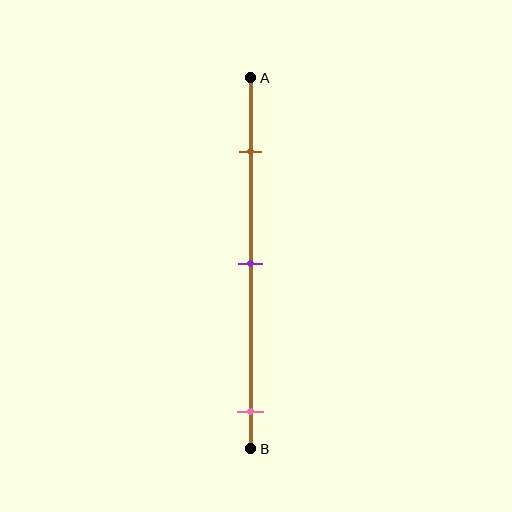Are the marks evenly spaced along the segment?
No, the marks are not evenly spaced.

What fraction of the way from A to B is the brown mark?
The brown mark is approximately 20% (0.2) of the way from A to B.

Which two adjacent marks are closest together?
The brown and purple marks are the closest adjacent pair.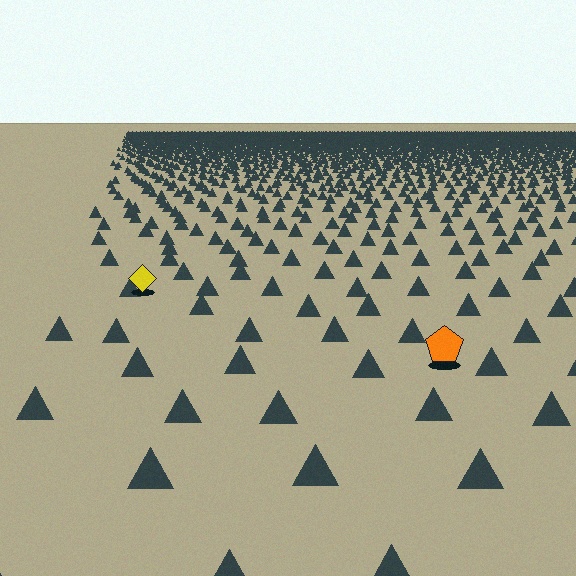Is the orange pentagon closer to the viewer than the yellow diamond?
Yes. The orange pentagon is closer — you can tell from the texture gradient: the ground texture is coarser near it.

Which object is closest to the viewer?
The orange pentagon is closest. The texture marks near it are larger and more spread out.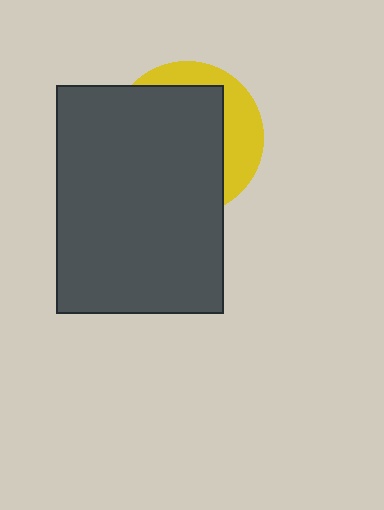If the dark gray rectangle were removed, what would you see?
You would see the complete yellow circle.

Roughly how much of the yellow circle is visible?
A small part of it is visible (roughly 30%).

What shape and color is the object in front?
The object in front is a dark gray rectangle.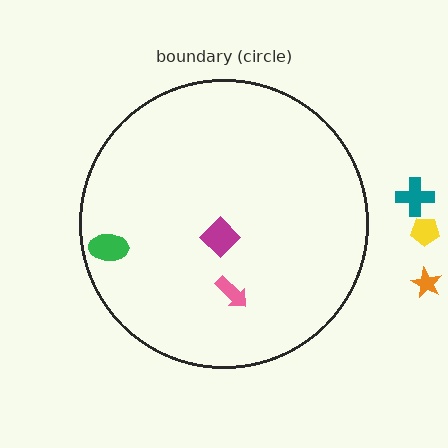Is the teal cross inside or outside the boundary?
Outside.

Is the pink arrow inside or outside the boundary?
Inside.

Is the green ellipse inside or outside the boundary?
Inside.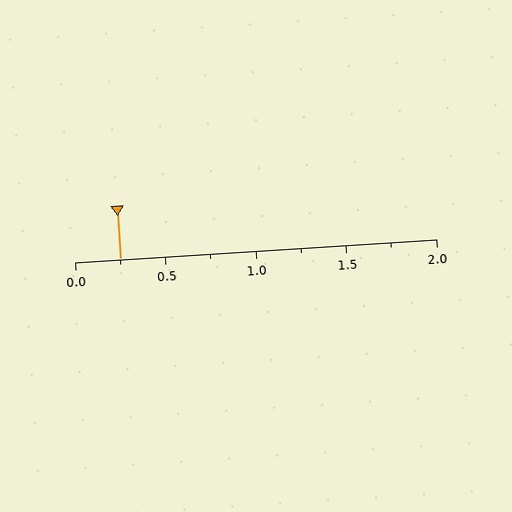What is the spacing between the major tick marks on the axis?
The major ticks are spaced 0.5 apart.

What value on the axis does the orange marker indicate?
The marker indicates approximately 0.25.